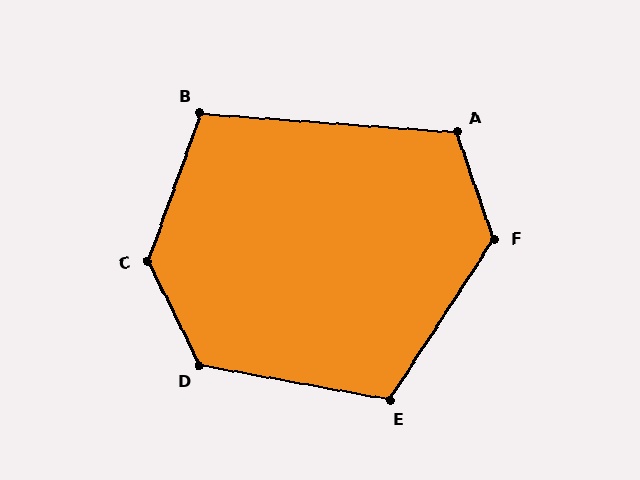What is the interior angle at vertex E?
Approximately 113 degrees (obtuse).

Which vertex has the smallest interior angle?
B, at approximately 106 degrees.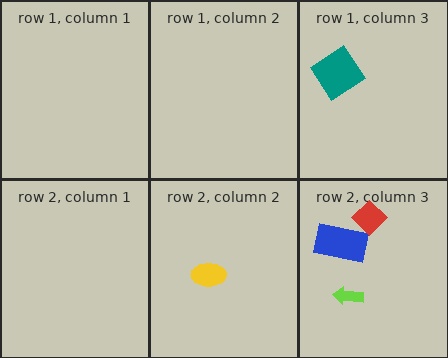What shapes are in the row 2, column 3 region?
The blue rectangle, the red diamond, the lime arrow.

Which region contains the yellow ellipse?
The row 2, column 2 region.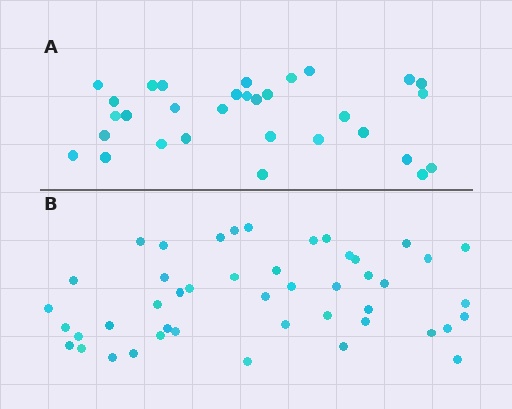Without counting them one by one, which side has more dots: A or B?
Region B (the bottom region) has more dots.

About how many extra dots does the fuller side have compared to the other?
Region B has approximately 15 more dots than region A.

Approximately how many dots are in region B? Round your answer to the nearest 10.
About 50 dots. (The exact count is 46, which rounds to 50.)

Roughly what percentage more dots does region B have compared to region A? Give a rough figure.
About 50% more.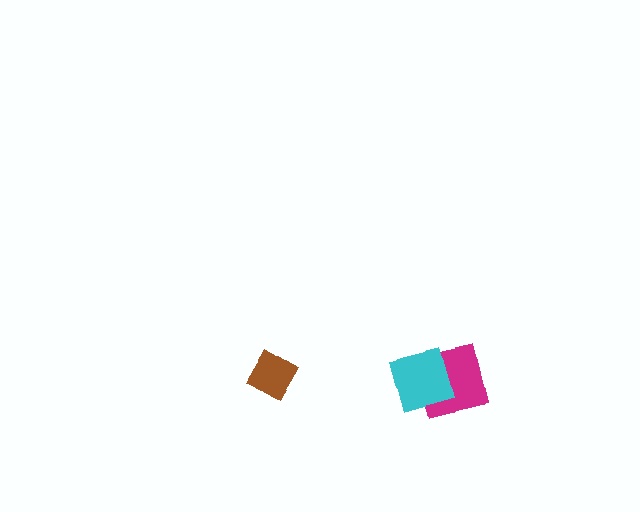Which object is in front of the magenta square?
The cyan square is in front of the magenta square.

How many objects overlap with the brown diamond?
0 objects overlap with the brown diamond.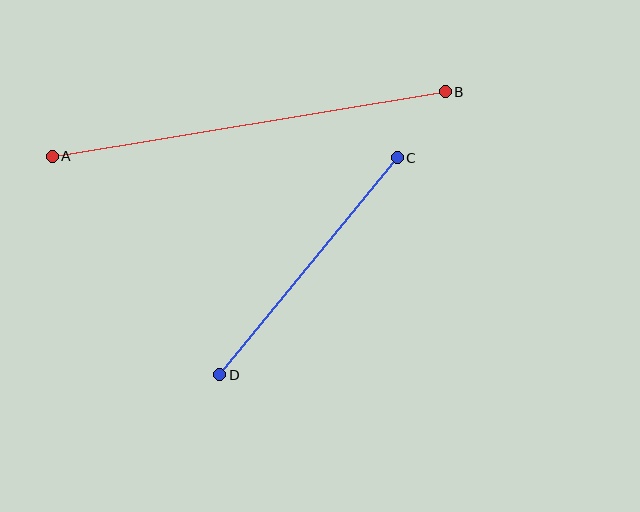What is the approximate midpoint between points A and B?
The midpoint is at approximately (249, 124) pixels.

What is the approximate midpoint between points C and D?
The midpoint is at approximately (309, 266) pixels.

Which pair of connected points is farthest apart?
Points A and B are farthest apart.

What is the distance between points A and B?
The distance is approximately 398 pixels.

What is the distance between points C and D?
The distance is approximately 280 pixels.